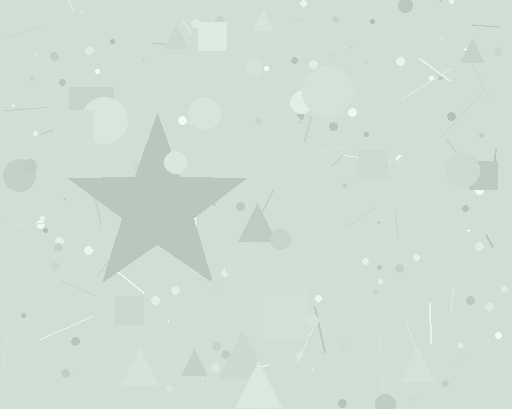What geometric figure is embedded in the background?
A star is embedded in the background.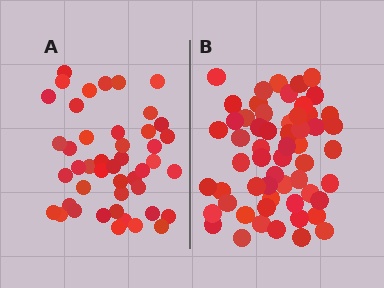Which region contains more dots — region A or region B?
Region B (the right region) has more dots.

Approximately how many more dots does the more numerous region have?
Region B has roughly 12 or so more dots than region A.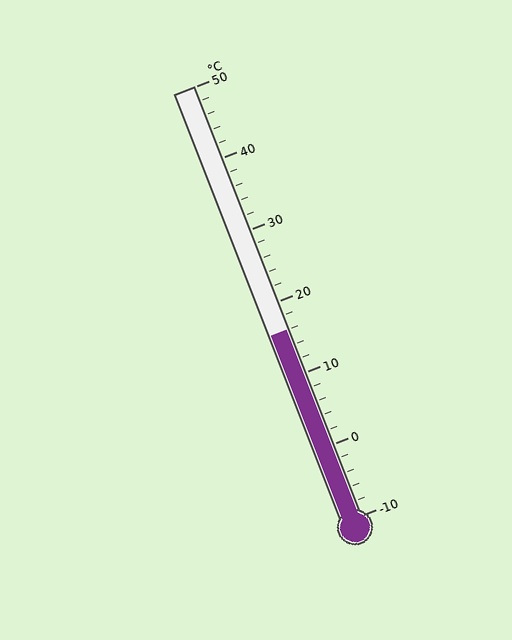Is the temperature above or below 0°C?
The temperature is above 0°C.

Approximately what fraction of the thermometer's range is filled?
The thermometer is filled to approximately 45% of its range.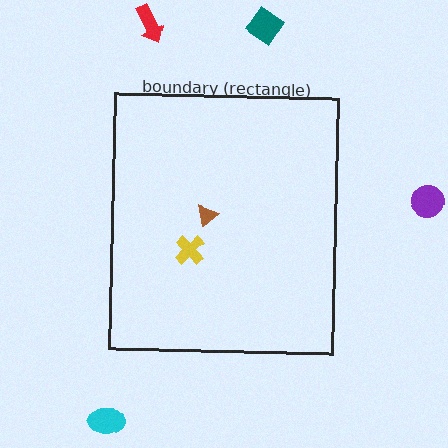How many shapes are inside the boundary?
2 inside, 4 outside.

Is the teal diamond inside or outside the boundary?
Outside.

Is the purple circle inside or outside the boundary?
Outside.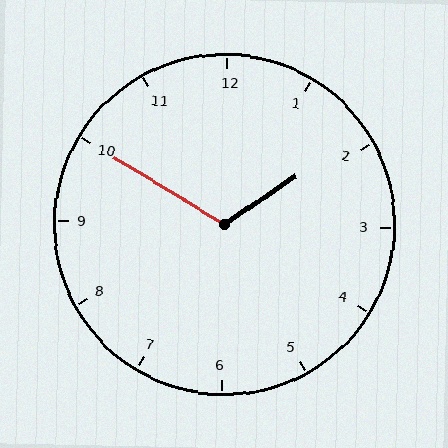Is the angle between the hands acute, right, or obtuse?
It is obtuse.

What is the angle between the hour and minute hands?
Approximately 115 degrees.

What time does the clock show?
1:50.